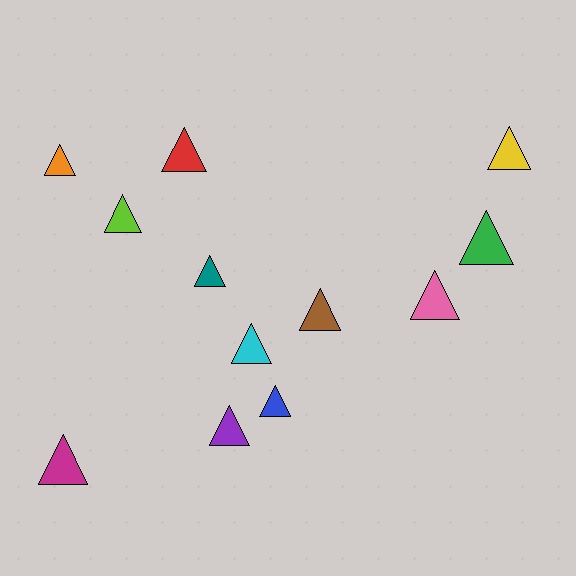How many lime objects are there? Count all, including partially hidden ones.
There is 1 lime object.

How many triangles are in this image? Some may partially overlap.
There are 12 triangles.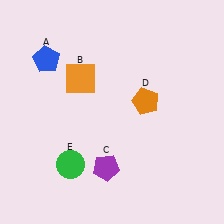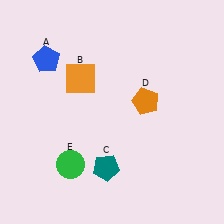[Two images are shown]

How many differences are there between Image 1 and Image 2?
There is 1 difference between the two images.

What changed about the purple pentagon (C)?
In Image 1, C is purple. In Image 2, it changed to teal.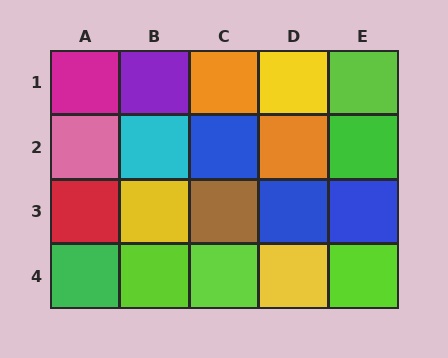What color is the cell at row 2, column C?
Blue.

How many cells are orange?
2 cells are orange.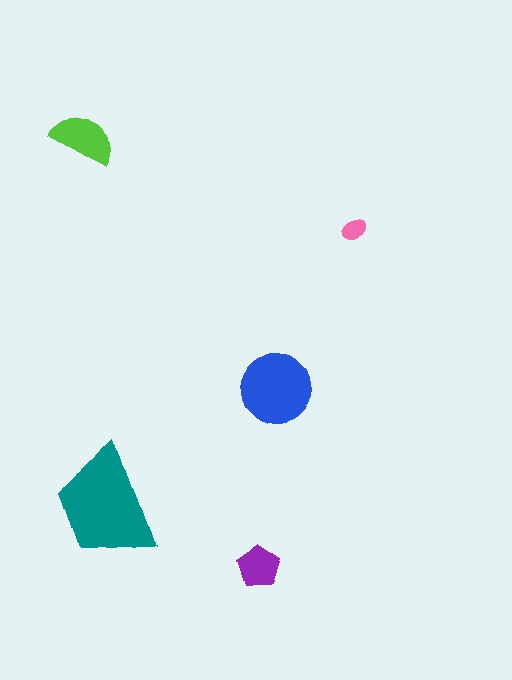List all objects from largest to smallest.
The teal trapezoid, the blue circle, the lime semicircle, the purple pentagon, the pink ellipse.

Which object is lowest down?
The purple pentagon is bottommost.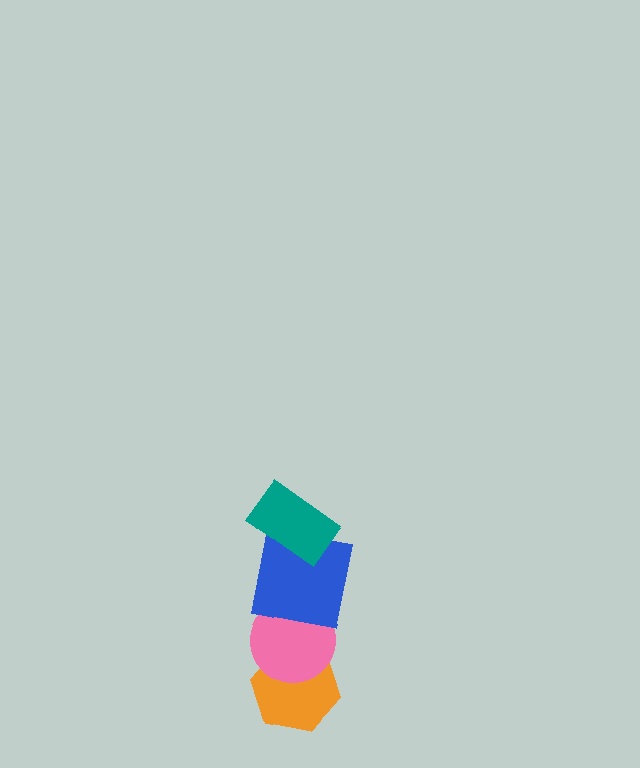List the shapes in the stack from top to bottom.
From top to bottom: the teal rectangle, the blue square, the pink circle, the orange hexagon.